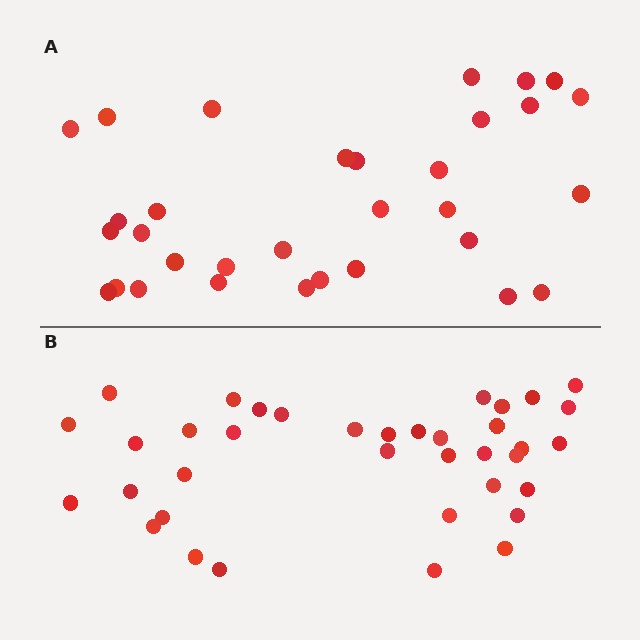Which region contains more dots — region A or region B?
Region B (the bottom region) has more dots.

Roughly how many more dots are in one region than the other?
Region B has about 5 more dots than region A.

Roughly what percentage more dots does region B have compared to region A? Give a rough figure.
About 15% more.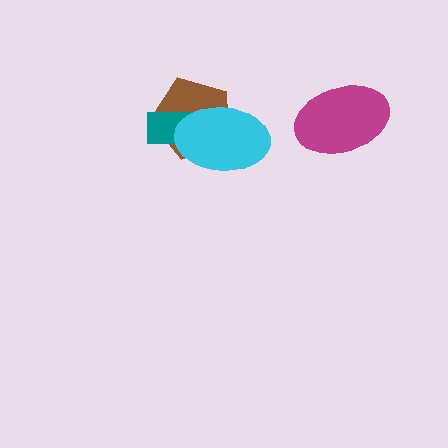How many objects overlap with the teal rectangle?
2 objects overlap with the teal rectangle.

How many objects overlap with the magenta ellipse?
0 objects overlap with the magenta ellipse.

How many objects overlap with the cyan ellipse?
2 objects overlap with the cyan ellipse.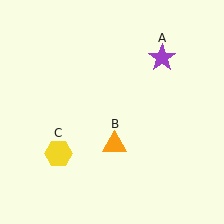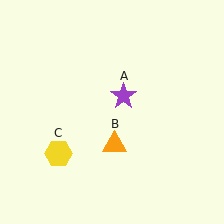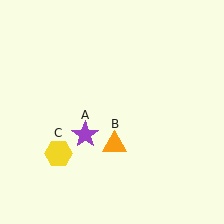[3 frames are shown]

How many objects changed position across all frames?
1 object changed position: purple star (object A).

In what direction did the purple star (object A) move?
The purple star (object A) moved down and to the left.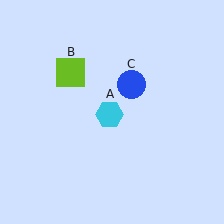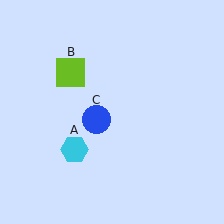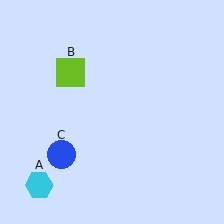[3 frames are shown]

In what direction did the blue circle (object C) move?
The blue circle (object C) moved down and to the left.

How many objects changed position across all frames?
2 objects changed position: cyan hexagon (object A), blue circle (object C).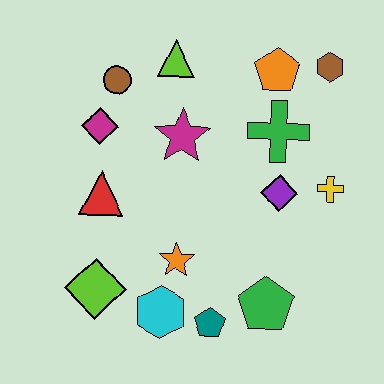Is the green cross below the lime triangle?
Yes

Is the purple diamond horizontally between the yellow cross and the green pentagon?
Yes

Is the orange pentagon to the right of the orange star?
Yes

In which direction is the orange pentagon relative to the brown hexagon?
The orange pentagon is to the left of the brown hexagon.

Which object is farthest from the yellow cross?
The lime diamond is farthest from the yellow cross.